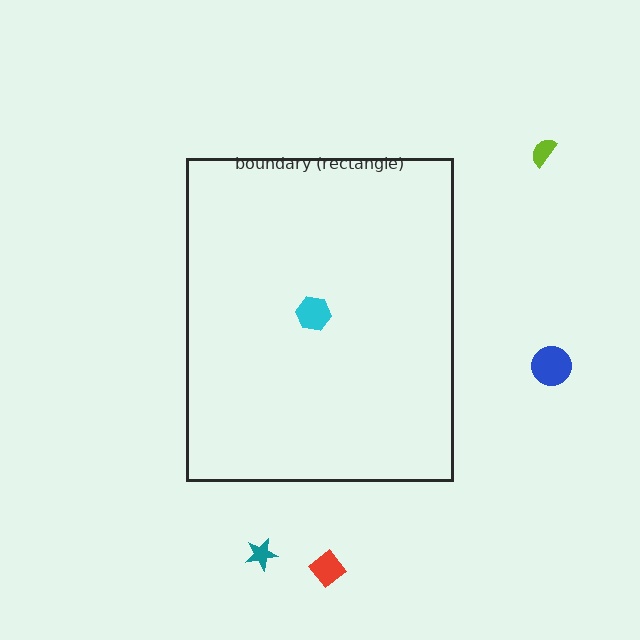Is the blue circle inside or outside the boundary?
Outside.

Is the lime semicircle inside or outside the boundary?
Outside.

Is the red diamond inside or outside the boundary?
Outside.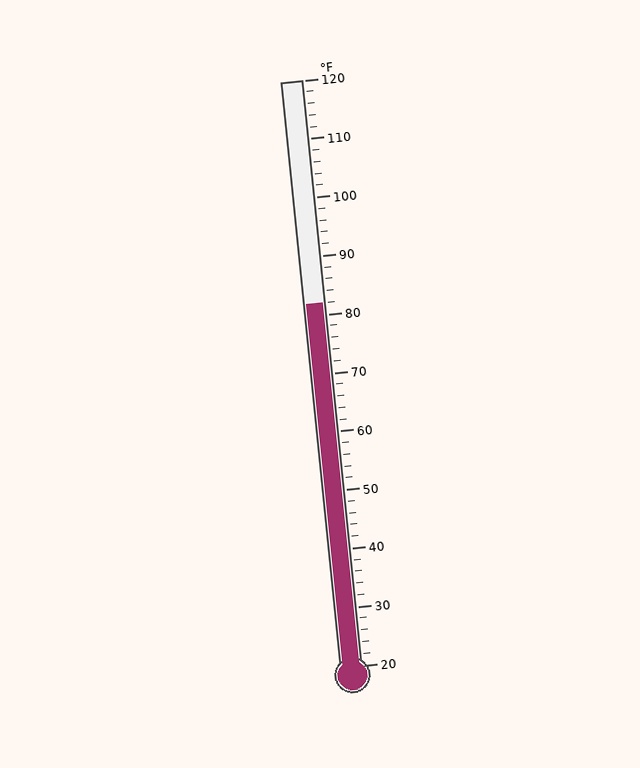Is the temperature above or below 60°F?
The temperature is above 60°F.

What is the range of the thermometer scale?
The thermometer scale ranges from 20°F to 120°F.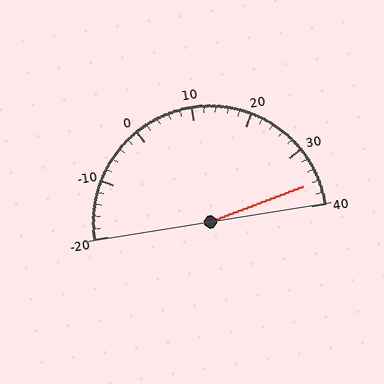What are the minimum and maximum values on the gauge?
The gauge ranges from -20 to 40.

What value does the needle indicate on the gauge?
The needle indicates approximately 36.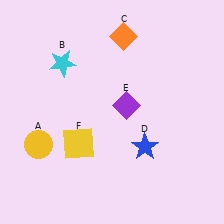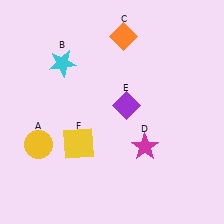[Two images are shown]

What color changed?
The star (D) changed from blue in Image 1 to magenta in Image 2.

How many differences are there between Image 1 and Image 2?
There is 1 difference between the two images.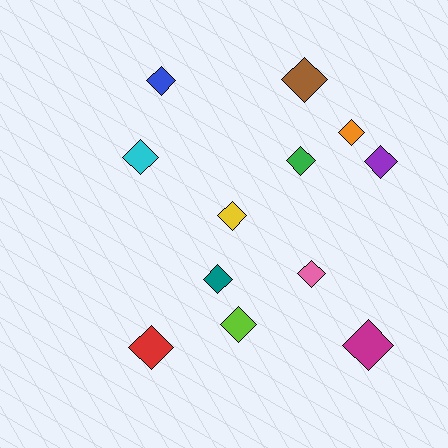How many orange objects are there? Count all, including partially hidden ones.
There is 1 orange object.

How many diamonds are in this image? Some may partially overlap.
There are 12 diamonds.